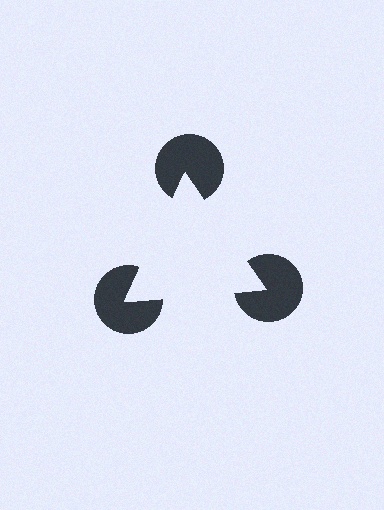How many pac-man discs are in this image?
There are 3 — one at each vertex of the illusory triangle.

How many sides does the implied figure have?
3 sides.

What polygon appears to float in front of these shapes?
An illusory triangle — its edges are inferred from the aligned wedge cuts in the pac-man discs, not physically drawn.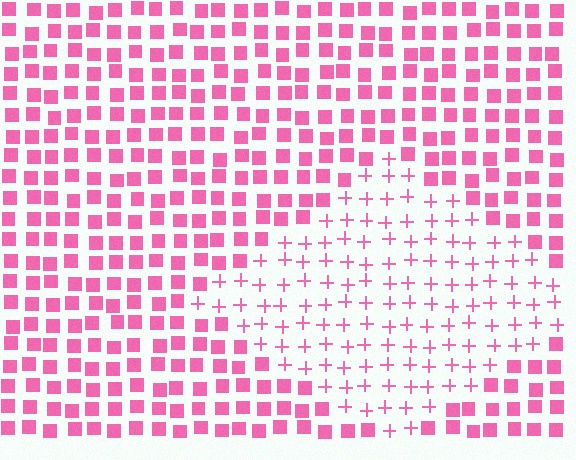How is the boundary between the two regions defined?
The boundary is defined by a change in element shape: plus signs inside vs. squares outside. All elements share the same color and spacing.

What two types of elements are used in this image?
The image uses plus signs inside the diamond region and squares outside it.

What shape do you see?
I see a diamond.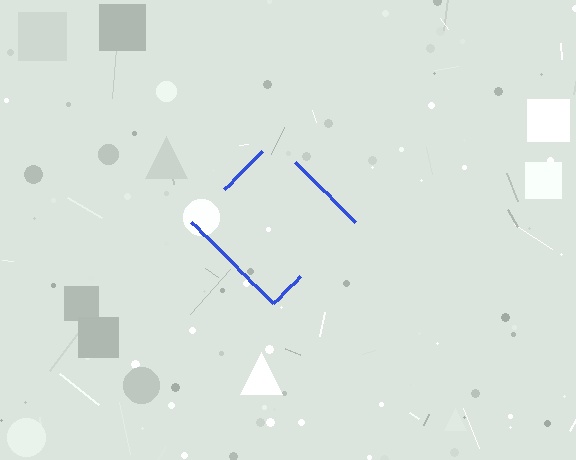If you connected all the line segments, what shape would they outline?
They would outline a diamond.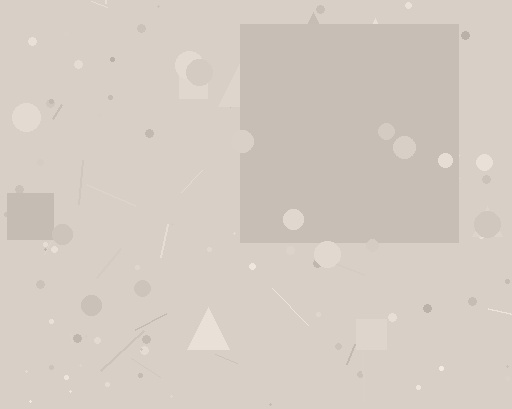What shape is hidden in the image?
A square is hidden in the image.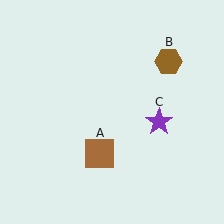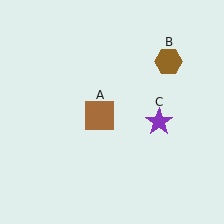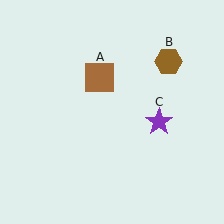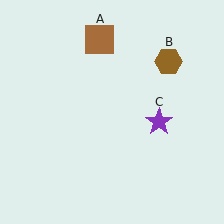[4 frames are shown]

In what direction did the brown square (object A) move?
The brown square (object A) moved up.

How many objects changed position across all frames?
1 object changed position: brown square (object A).